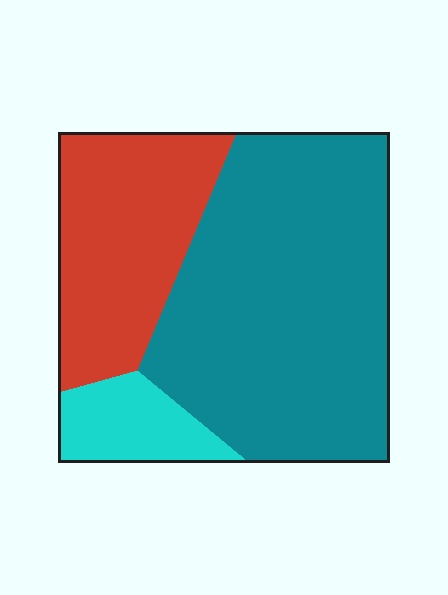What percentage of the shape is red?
Red covers about 30% of the shape.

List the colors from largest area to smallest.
From largest to smallest: teal, red, cyan.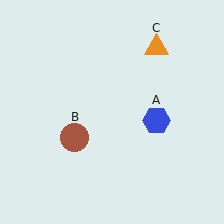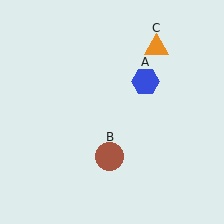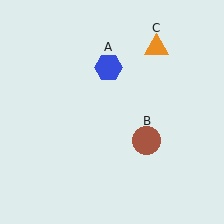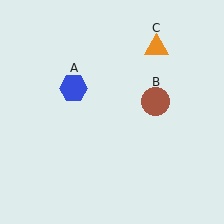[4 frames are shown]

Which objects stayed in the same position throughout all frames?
Orange triangle (object C) remained stationary.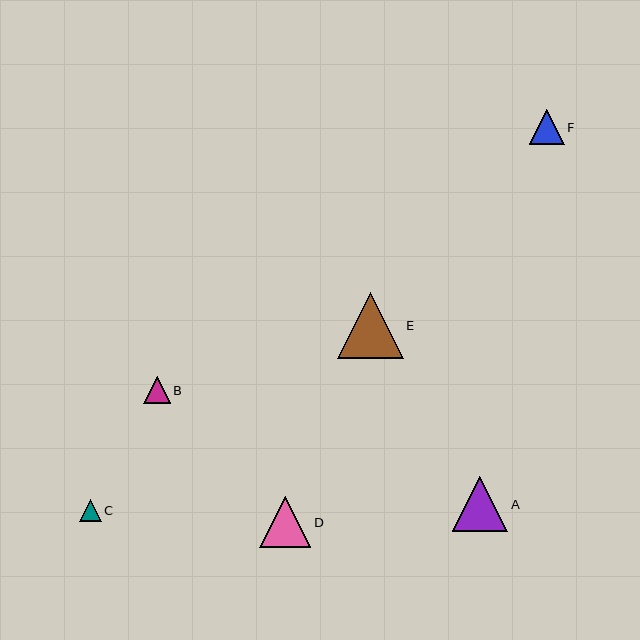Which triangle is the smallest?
Triangle C is the smallest with a size of approximately 22 pixels.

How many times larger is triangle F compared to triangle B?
Triangle F is approximately 1.3 times the size of triangle B.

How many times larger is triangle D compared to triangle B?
Triangle D is approximately 1.9 times the size of triangle B.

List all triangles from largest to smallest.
From largest to smallest: E, A, D, F, B, C.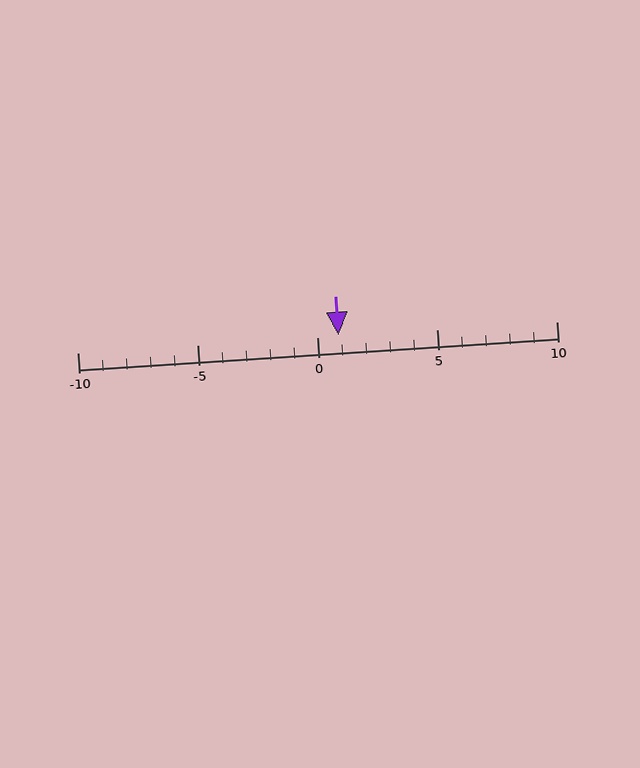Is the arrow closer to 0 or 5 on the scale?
The arrow is closer to 0.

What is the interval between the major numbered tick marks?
The major tick marks are spaced 5 units apart.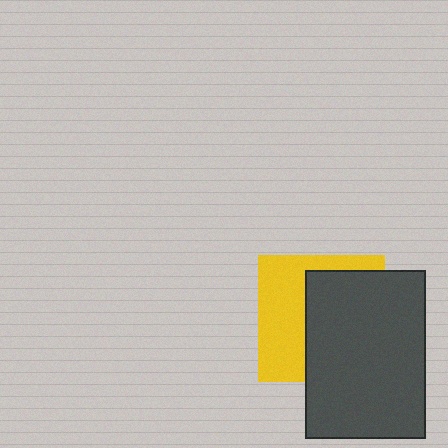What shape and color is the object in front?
The object in front is a dark gray rectangle.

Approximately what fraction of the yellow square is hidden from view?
Roughly 56% of the yellow square is hidden behind the dark gray rectangle.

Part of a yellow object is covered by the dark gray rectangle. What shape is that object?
It is a square.